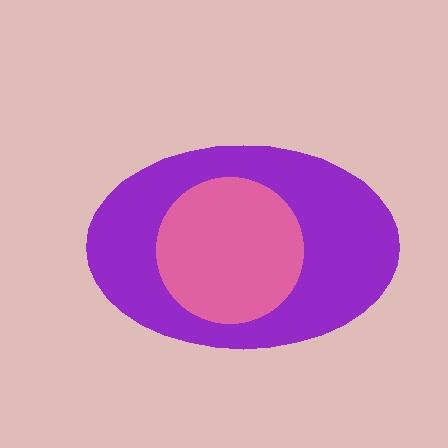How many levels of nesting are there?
2.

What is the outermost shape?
The purple ellipse.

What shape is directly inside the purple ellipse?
The pink circle.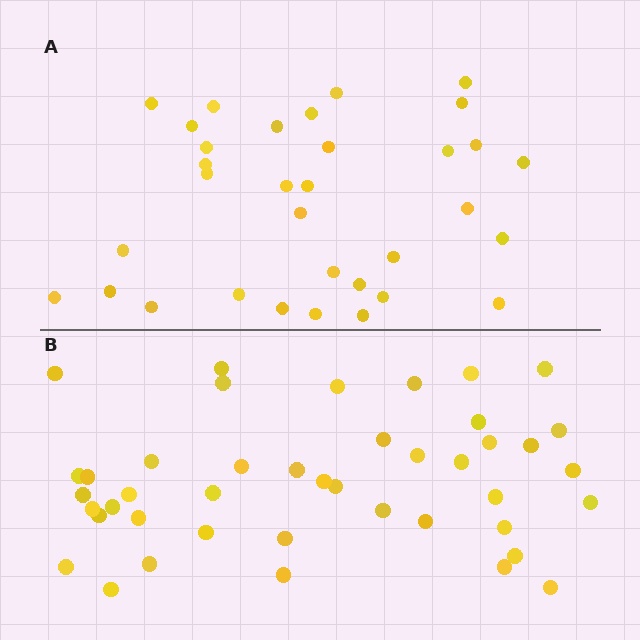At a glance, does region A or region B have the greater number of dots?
Region B (the bottom region) has more dots.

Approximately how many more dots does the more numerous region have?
Region B has roughly 10 or so more dots than region A.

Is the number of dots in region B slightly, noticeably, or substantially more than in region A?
Region B has noticeably more, but not dramatically so. The ratio is roughly 1.3 to 1.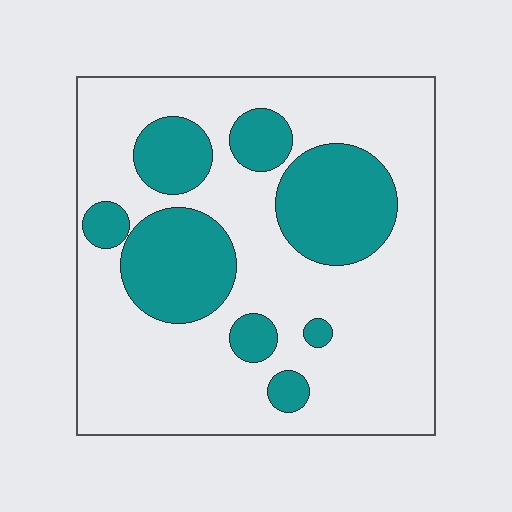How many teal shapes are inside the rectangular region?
8.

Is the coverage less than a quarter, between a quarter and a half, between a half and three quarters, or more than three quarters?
Between a quarter and a half.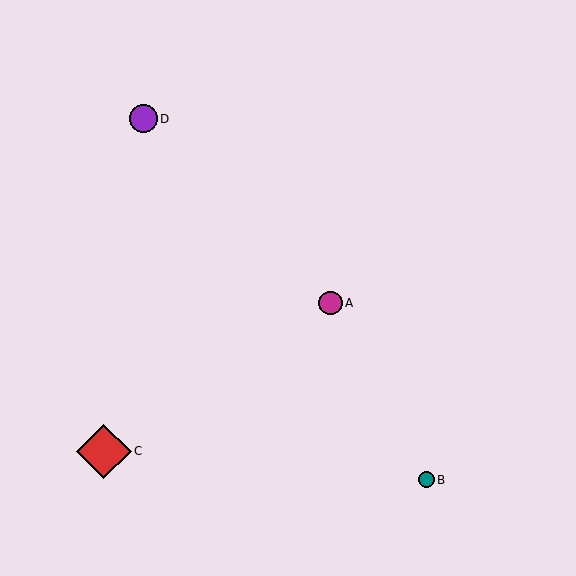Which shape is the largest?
The red diamond (labeled C) is the largest.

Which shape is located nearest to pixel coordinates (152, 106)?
The purple circle (labeled D) at (143, 119) is nearest to that location.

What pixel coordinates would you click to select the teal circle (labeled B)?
Click at (426, 480) to select the teal circle B.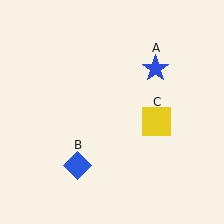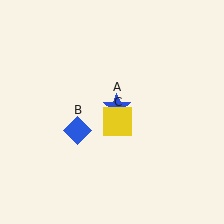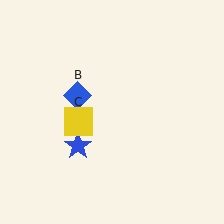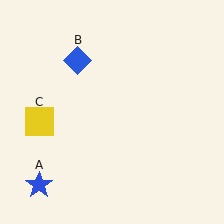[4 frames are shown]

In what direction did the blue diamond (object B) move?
The blue diamond (object B) moved up.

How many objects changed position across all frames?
3 objects changed position: blue star (object A), blue diamond (object B), yellow square (object C).